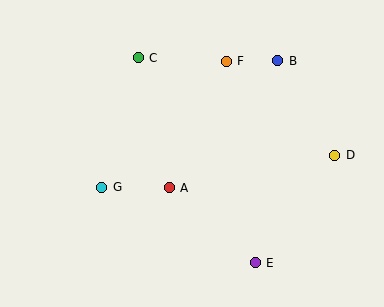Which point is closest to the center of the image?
Point A at (169, 188) is closest to the center.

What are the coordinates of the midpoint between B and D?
The midpoint between B and D is at (306, 108).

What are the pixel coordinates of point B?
Point B is at (278, 61).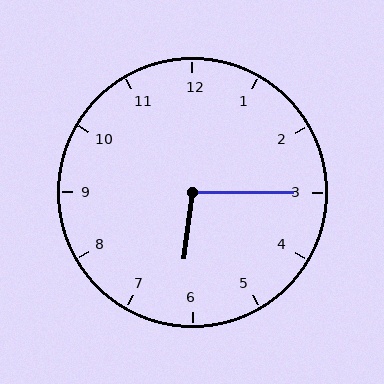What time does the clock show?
6:15.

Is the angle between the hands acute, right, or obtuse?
It is obtuse.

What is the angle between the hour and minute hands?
Approximately 98 degrees.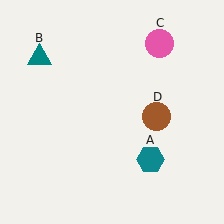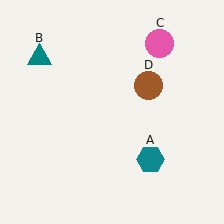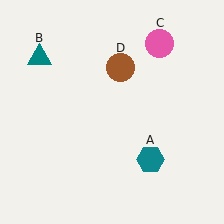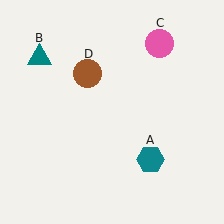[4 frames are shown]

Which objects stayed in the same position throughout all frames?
Teal hexagon (object A) and teal triangle (object B) and pink circle (object C) remained stationary.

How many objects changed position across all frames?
1 object changed position: brown circle (object D).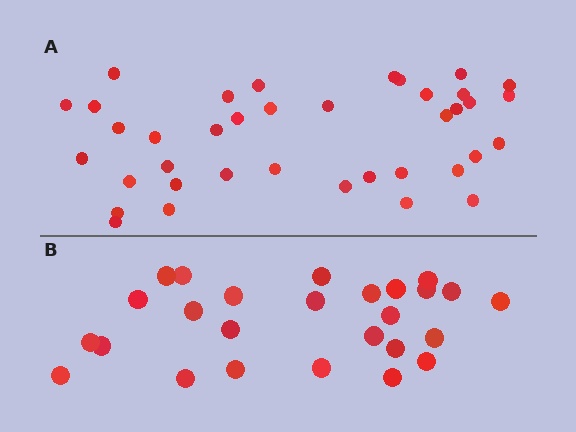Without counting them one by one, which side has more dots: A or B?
Region A (the top region) has more dots.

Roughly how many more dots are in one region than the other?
Region A has roughly 12 or so more dots than region B.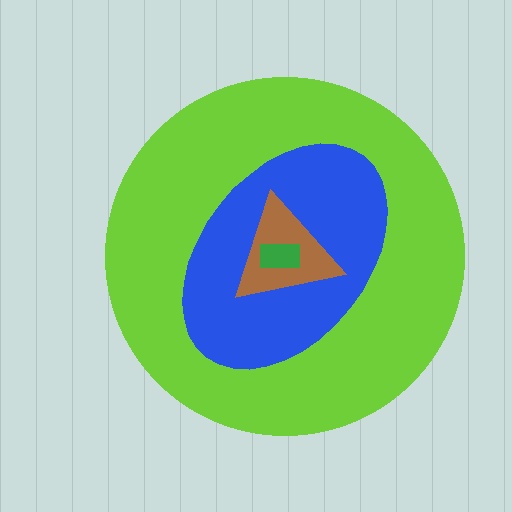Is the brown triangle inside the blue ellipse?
Yes.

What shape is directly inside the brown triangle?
The green rectangle.